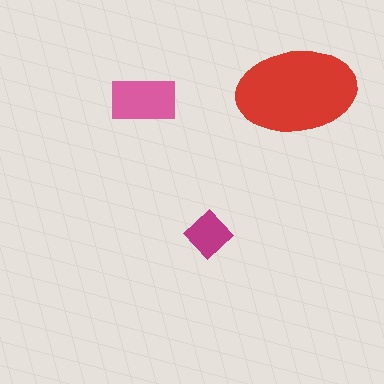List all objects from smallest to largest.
The magenta diamond, the pink rectangle, the red ellipse.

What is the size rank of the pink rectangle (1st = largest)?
2nd.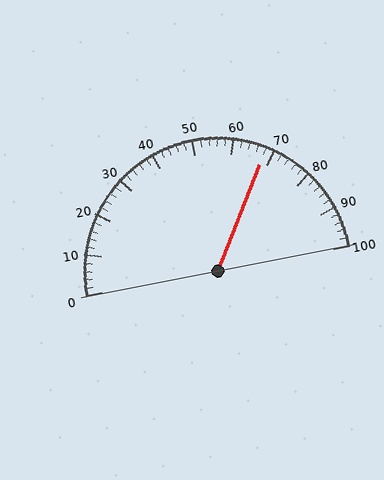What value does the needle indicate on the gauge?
The needle indicates approximately 68.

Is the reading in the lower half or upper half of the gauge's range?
The reading is in the upper half of the range (0 to 100).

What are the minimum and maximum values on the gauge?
The gauge ranges from 0 to 100.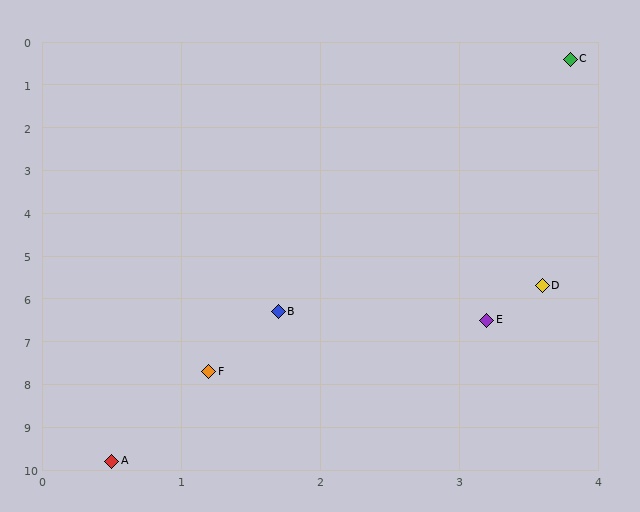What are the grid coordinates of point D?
Point D is at approximately (3.6, 5.7).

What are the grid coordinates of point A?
Point A is at approximately (0.5, 9.8).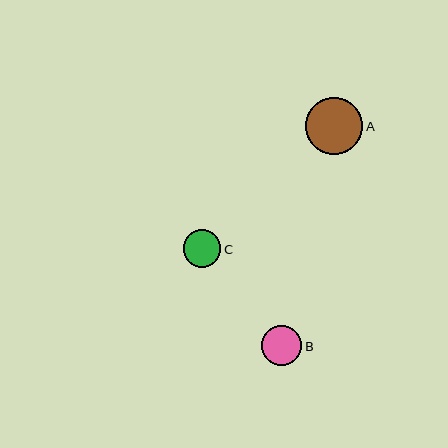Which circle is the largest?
Circle A is the largest with a size of approximately 57 pixels.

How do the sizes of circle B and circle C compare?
Circle B and circle C are approximately the same size.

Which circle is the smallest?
Circle C is the smallest with a size of approximately 37 pixels.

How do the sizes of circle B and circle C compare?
Circle B and circle C are approximately the same size.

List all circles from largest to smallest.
From largest to smallest: A, B, C.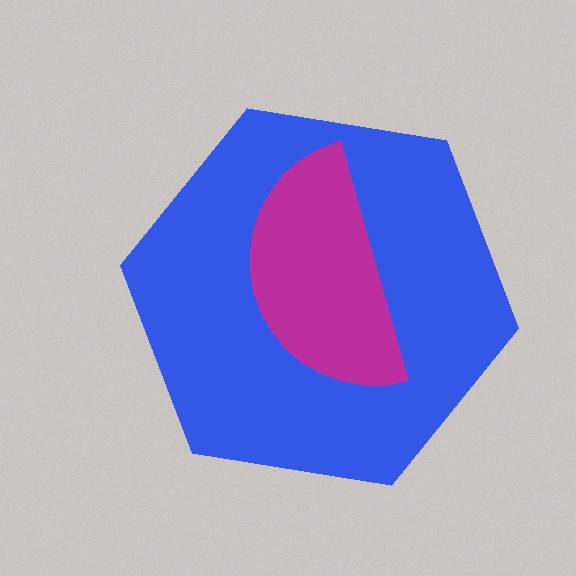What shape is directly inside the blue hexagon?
The magenta semicircle.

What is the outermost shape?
The blue hexagon.